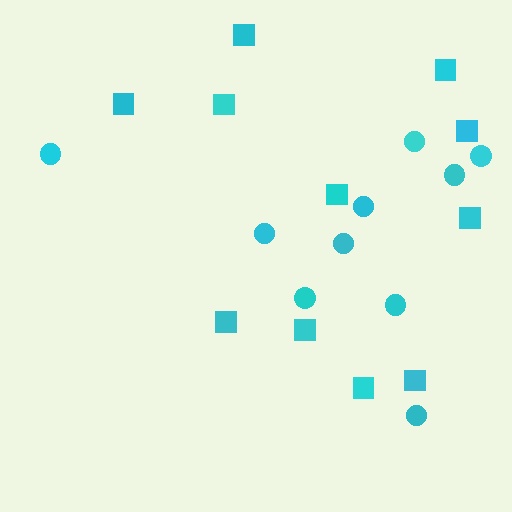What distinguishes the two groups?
There are 2 groups: one group of circles (10) and one group of squares (11).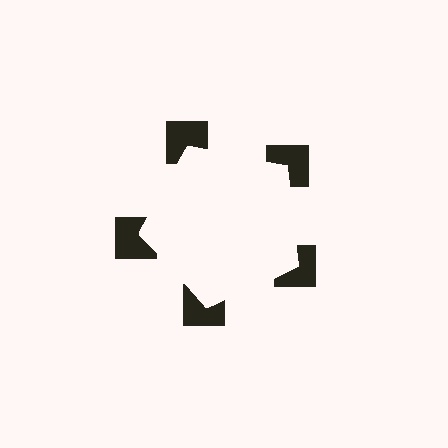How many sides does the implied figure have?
5 sides.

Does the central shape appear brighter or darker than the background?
It typically appears slightly brighter than the background, even though no actual brightness change is drawn.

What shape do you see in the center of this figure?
An illusory pentagon — its edges are inferred from the aligned wedge cuts in the notched squares, not physically drawn.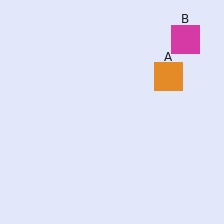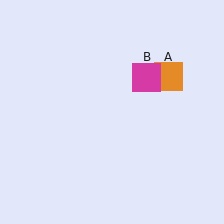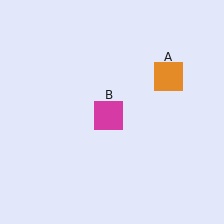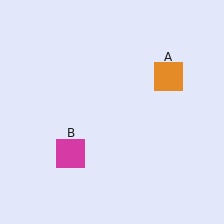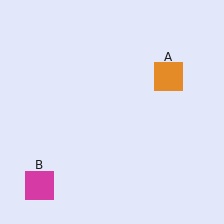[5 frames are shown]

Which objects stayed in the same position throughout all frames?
Orange square (object A) remained stationary.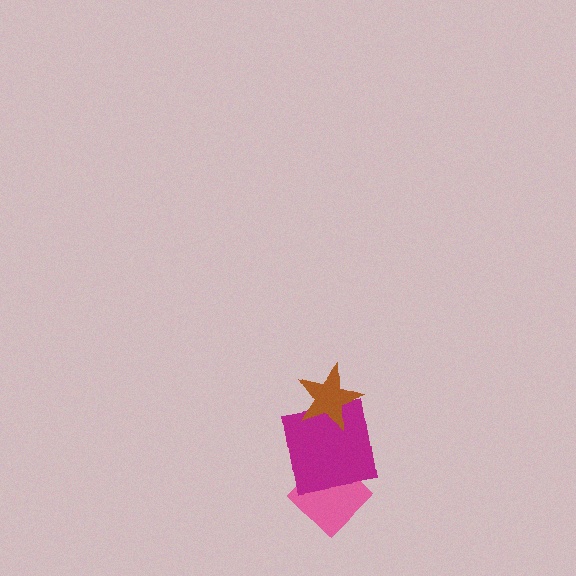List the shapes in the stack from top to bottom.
From top to bottom: the brown star, the magenta square, the pink diamond.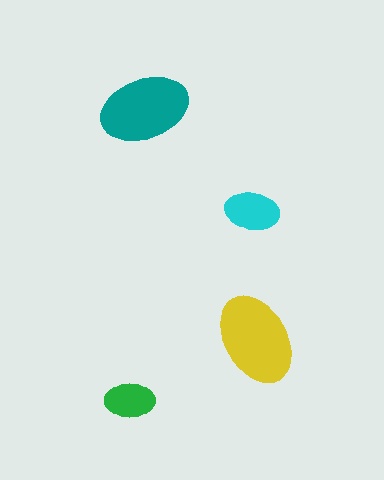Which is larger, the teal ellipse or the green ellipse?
The teal one.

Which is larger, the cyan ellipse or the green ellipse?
The cyan one.